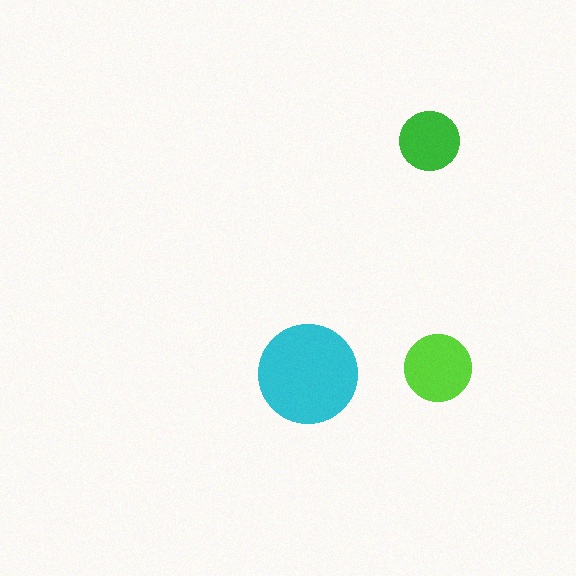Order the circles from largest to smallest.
the cyan one, the lime one, the green one.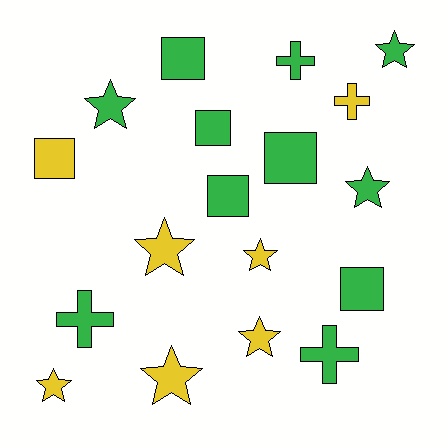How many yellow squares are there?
There is 1 yellow square.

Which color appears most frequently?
Green, with 11 objects.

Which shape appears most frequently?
Star, with 8 objects.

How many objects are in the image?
There are 18 objects.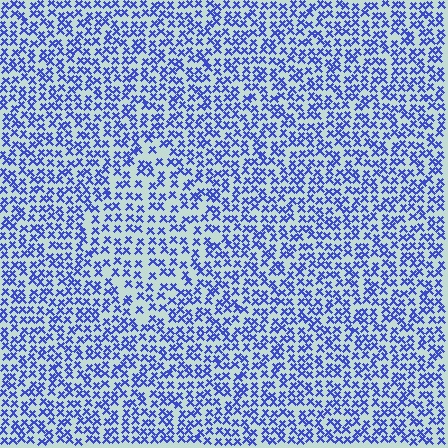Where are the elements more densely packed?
The elements are more densely packed outside the diamond boundary.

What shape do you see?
I see a diamond.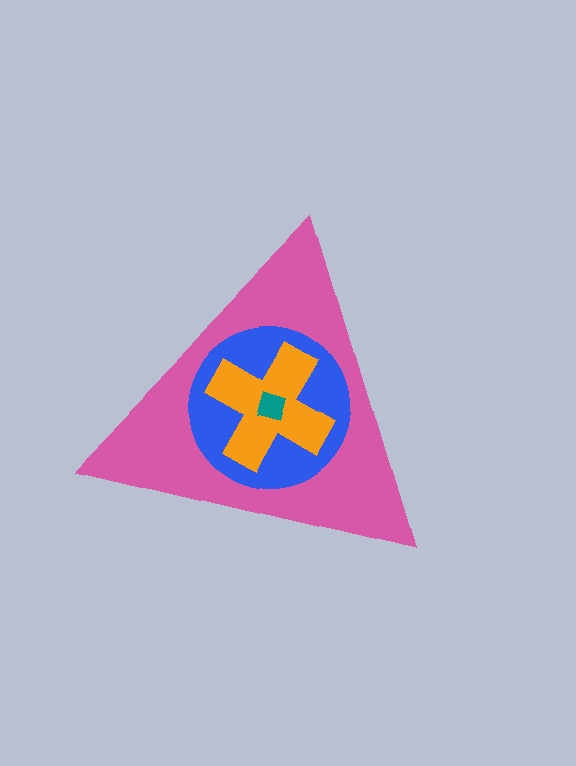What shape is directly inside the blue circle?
The orange cross.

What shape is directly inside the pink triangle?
The blue circle.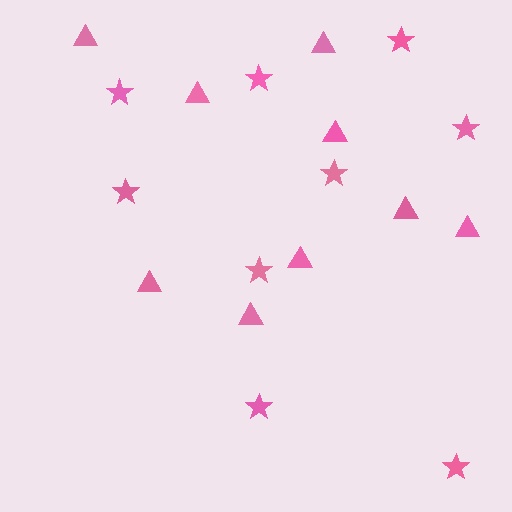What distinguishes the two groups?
There are 2 groups: one group of stars (9) and one group of triangles (9).